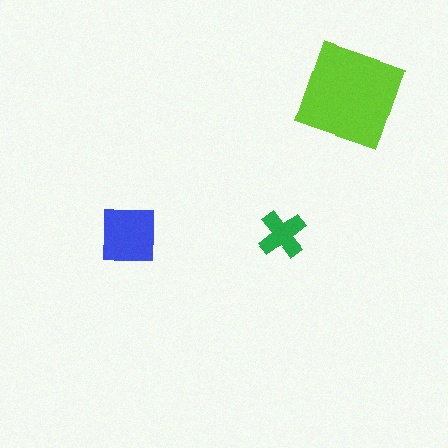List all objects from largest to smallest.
The lime diamond, the blue square, the green cross.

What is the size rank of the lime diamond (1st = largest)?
1st.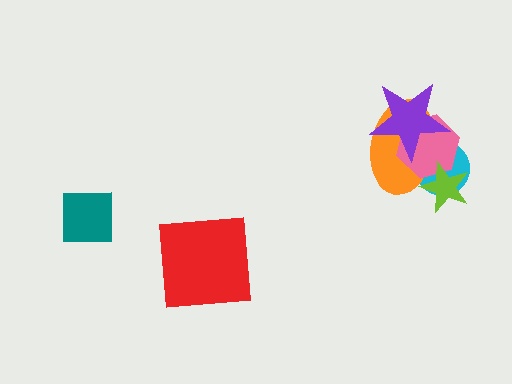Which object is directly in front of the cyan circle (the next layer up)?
The orange ellipse is directly in front of the cyan circle.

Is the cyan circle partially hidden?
Yes, it is partially covered by another shape.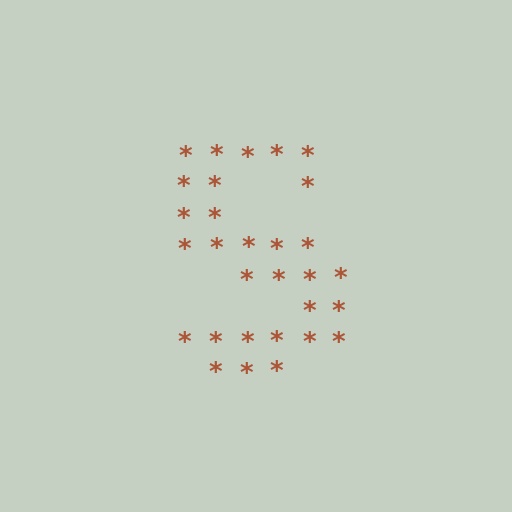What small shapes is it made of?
It is made of small asterisks.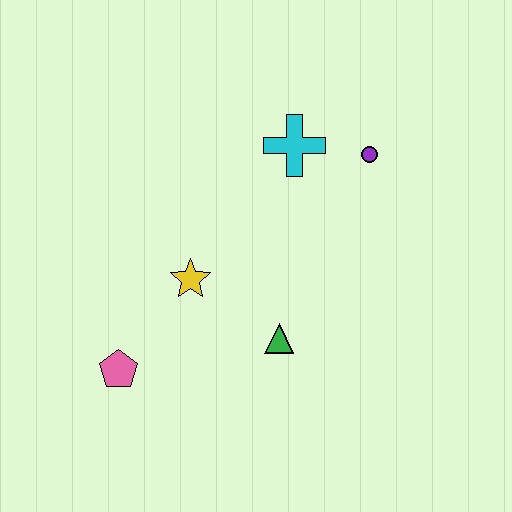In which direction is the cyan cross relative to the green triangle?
The cyan cross is above the green triangle.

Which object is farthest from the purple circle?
The pink pentagon is farthest from the purple circle.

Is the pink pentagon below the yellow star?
Yes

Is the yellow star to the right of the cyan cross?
No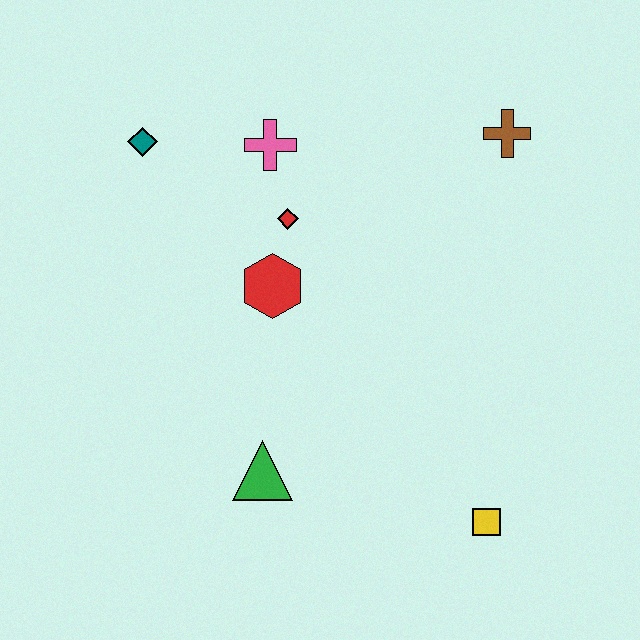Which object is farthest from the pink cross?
The yellow square is farthest from the pink cross.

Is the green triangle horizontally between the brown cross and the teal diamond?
Yes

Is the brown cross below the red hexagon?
No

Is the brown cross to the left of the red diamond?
No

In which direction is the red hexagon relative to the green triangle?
The red hexagon is above the green triangle.